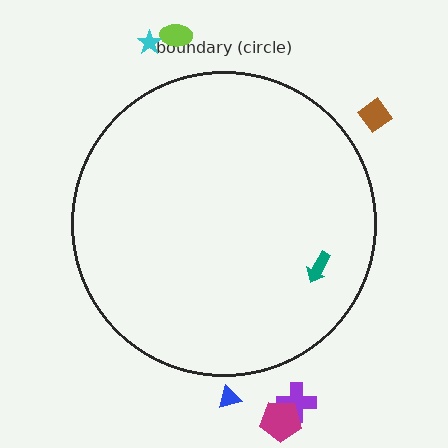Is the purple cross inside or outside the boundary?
Outside.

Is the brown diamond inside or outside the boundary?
Outside.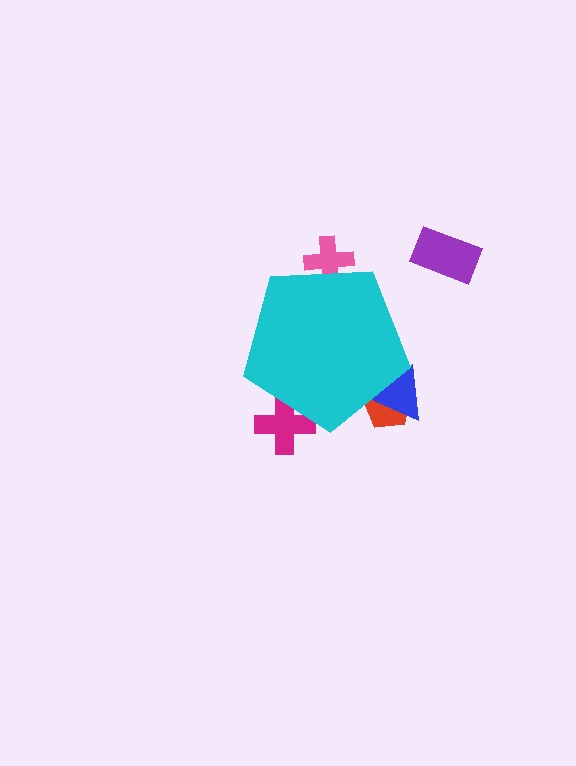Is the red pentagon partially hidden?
Yes, the red pentagon is partially hidden behind the cyan pentagon.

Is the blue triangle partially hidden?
Yes, the blue triangle is partially hidden behind the cyan pentagon.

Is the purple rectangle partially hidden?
No, the purple rectangle is fully visible.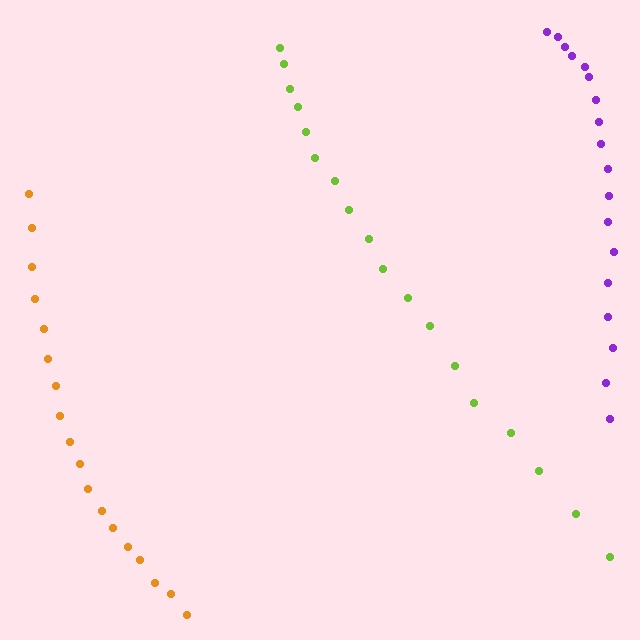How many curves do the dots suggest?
There are 3 distinct paths.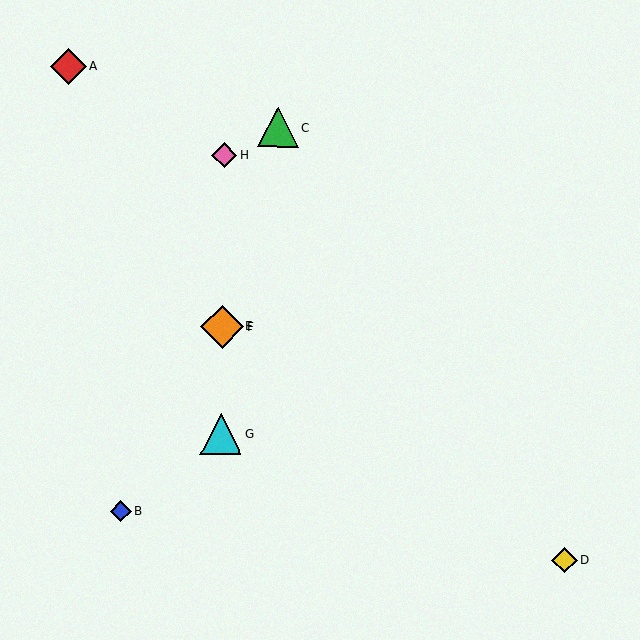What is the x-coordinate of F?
Object F is at x≈222.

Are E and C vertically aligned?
No, E is at x≈222 and C is at x≈278.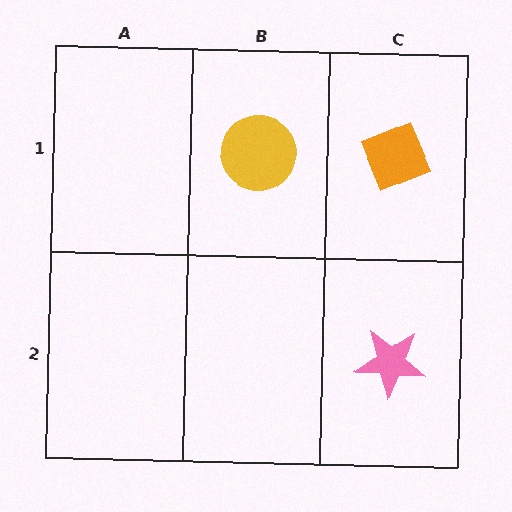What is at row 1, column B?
A yellow circle.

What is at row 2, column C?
A pink star.